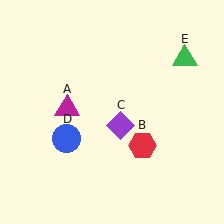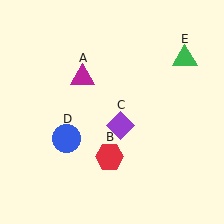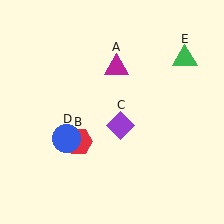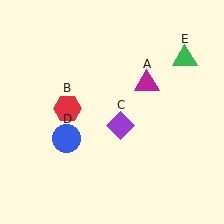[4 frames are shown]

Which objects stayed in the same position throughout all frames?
Purple diamond (object C) and blue circle (object D) and green triangle (object E) remained stationary.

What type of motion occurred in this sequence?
The magenta triangle (object A), red hexagon (object B) rotated clockwise around the center of the scene.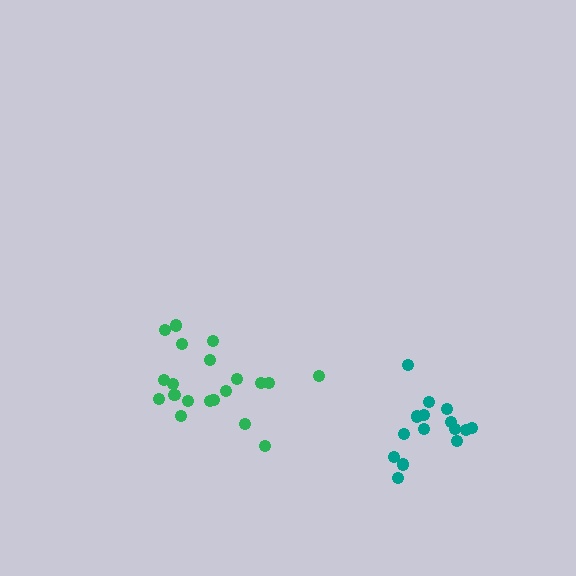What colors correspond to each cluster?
The clusters are colored: green, teal.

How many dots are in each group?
Group 1: 20 dots, Group 2: 15 dots (35 total).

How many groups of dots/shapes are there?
There are 2 groups.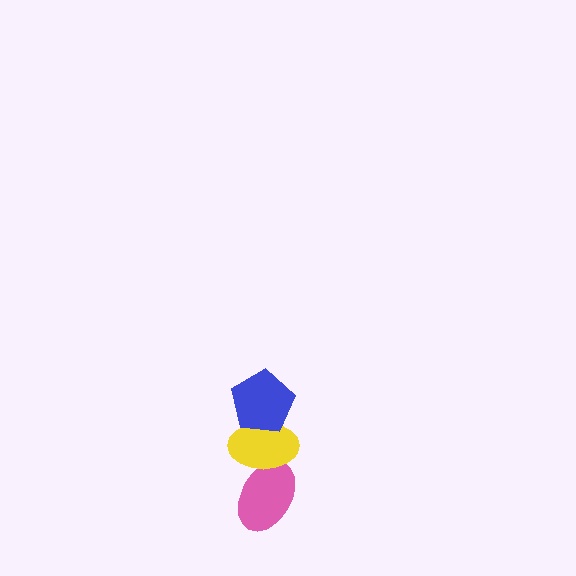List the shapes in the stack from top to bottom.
From top to bottom: the blue pentagon, the yellow ellipse, the pink ellipse.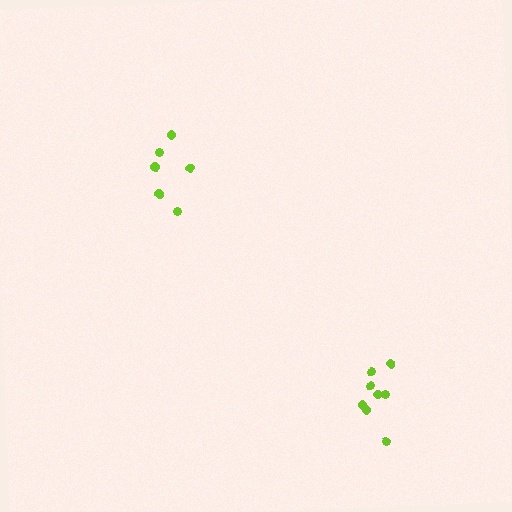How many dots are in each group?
Group 1: 8 dots, Group 2: 6 dots (14 total).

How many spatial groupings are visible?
There are 2 spatial groupings.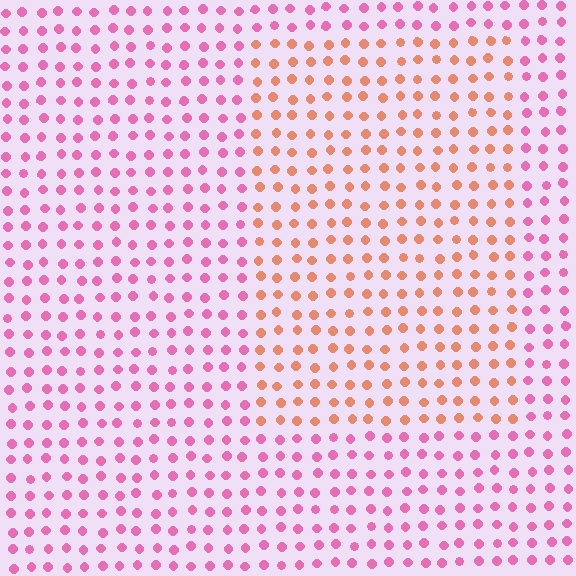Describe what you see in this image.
The image is filled with small pink elements in a uniform arrangement. A rectangle-shaped region is visible where the elements are tinted to a slightly different hue, forming a subtle color boundary.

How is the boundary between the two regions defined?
The boundary is defined purely by a slight shift in hue (about 48 degrees). Spacing, size, and orientation are identical on both sides.